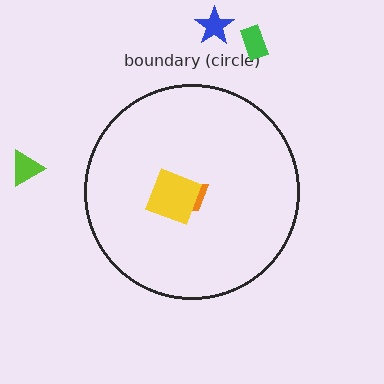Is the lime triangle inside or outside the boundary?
Outside.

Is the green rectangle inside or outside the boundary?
Outside.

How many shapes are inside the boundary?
2 inside, 3 outside.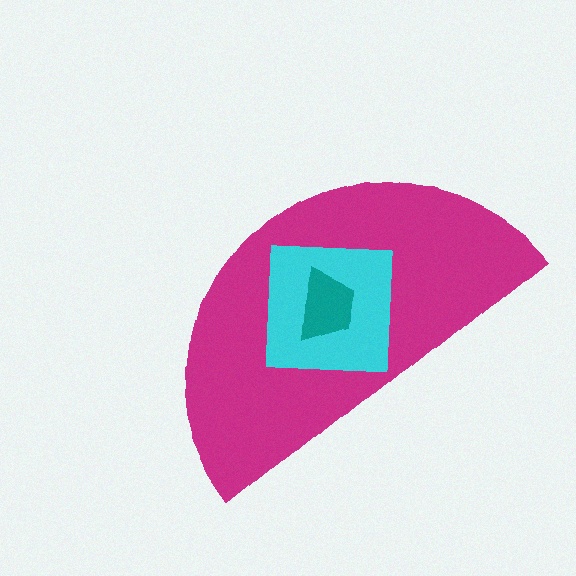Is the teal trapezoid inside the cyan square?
Yes.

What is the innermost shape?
The teal trapezoid.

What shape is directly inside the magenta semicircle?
The cyan square.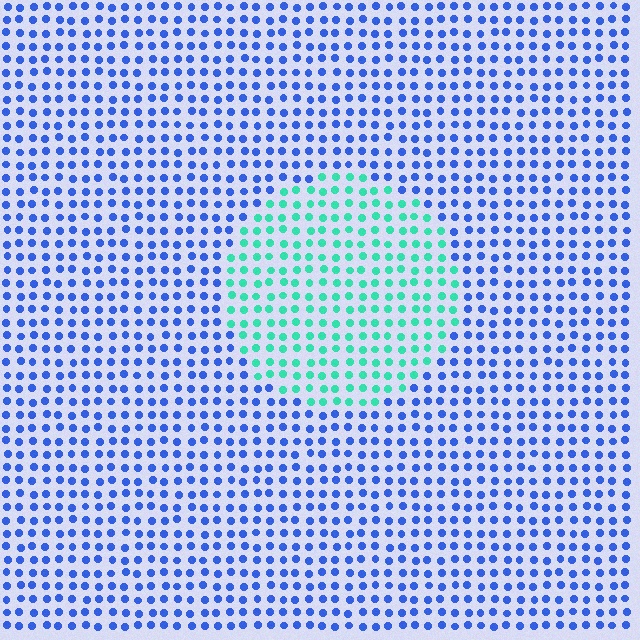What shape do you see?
I see a circle.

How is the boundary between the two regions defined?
The boundary is defined purely by a slight shift in hue (about 64 degrees). Spacing, size, and orientation are identical on both sides.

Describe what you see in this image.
The image is filled with small blue elements in a uniform arrangement. A circle-shaped region is visible where the elements are tinted to a slightly different hue, forming a subtle color boundary.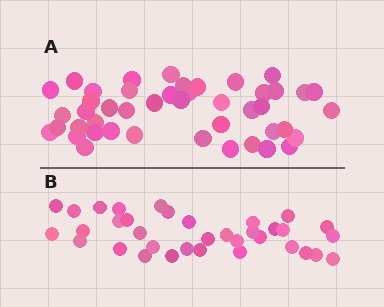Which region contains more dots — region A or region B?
Region A (the top region) has more dots.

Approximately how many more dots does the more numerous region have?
Region A has roughly 10 or so more dots than region B.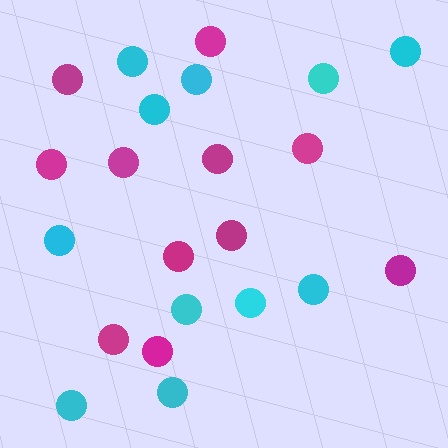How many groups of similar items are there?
There are 2 groups: one group of magenta circles (11) and one group of cyan circles (11).